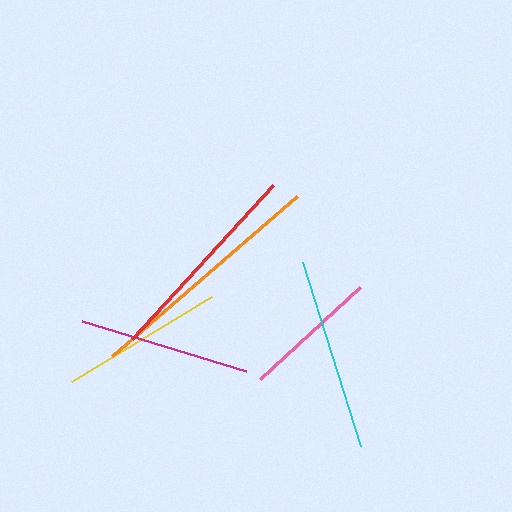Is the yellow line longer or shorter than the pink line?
The yellow line is longer than the pink line.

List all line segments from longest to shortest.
From longest to shortest: orange, red, cyan, magenta, yellow, pink.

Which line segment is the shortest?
The pink line is the shortest at approximately 135 pixels.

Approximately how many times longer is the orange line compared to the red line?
The orange line is approximately 1.2 times the length of the red line.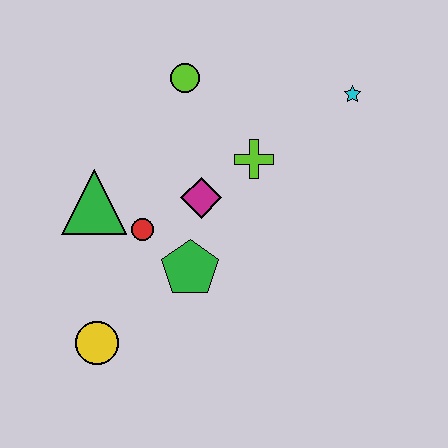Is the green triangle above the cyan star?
No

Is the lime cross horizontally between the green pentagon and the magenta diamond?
No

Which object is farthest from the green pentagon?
The cyan star is farthest from the green pentagon.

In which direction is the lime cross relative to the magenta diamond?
The lime cross is to the right of the magenta diamond.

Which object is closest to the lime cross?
The magenta diamond is closest to the lime cross.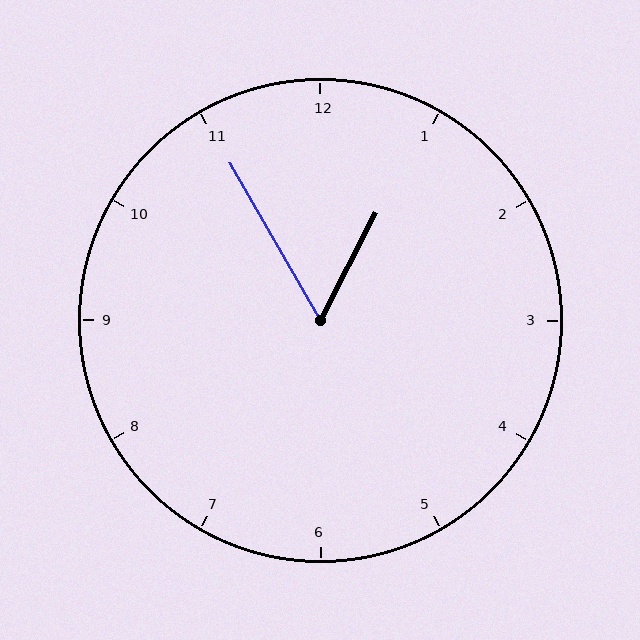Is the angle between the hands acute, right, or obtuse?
It is acute.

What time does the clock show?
12:55.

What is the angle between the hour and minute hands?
Approximately 58 degrees.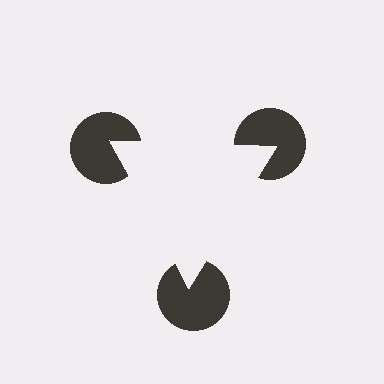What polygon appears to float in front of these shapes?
An illusory triangle — its edges are inferred from the aligned wedge cuts in the pac-man discs, not physically drawn.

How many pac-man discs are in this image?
There are 3 — one at each vertex of the illusory triangle.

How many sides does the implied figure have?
3 sides.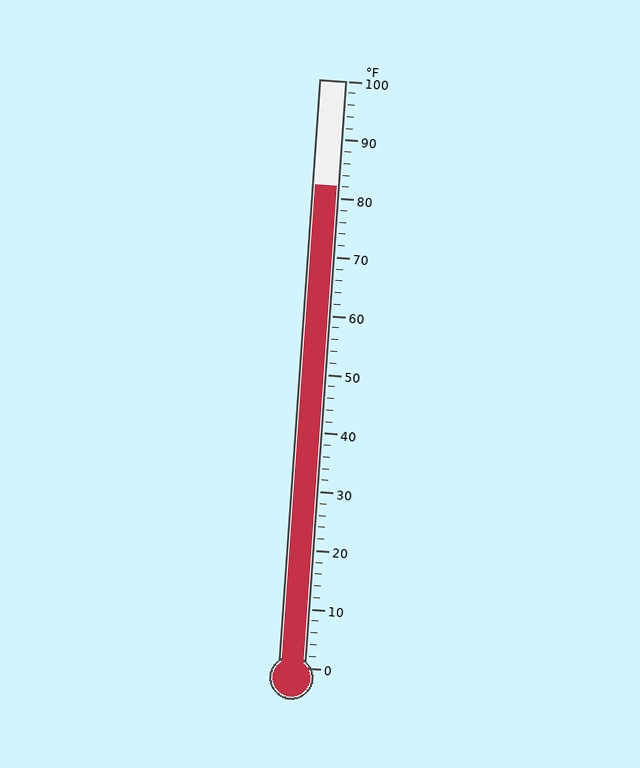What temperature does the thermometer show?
The thermometer shows approximately 82°F.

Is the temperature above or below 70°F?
The temperature is above 70°F.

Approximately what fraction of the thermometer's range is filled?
The thermometer is filled to approximately 80% of its range.